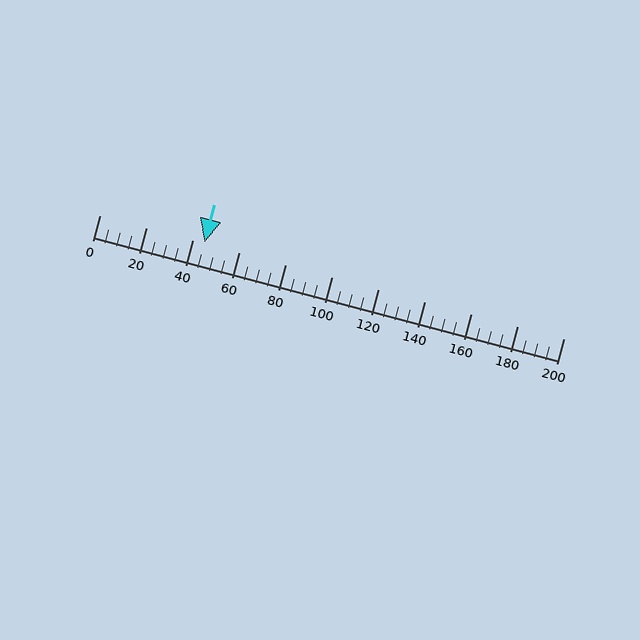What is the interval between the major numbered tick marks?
The major tick marks are spaced 20 units apart.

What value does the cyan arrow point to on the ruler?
The cyan arrow points to approximately 45.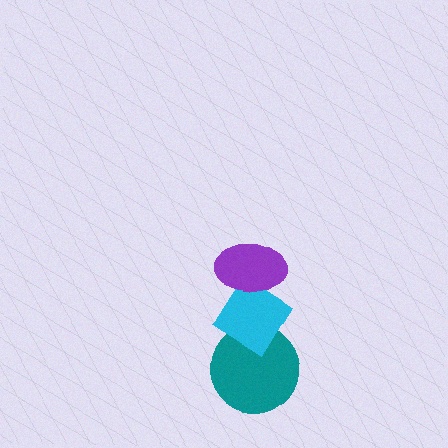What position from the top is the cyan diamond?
The cyan diamond is 2nd from the top.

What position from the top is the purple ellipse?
The purple ellipse is 1st from the top.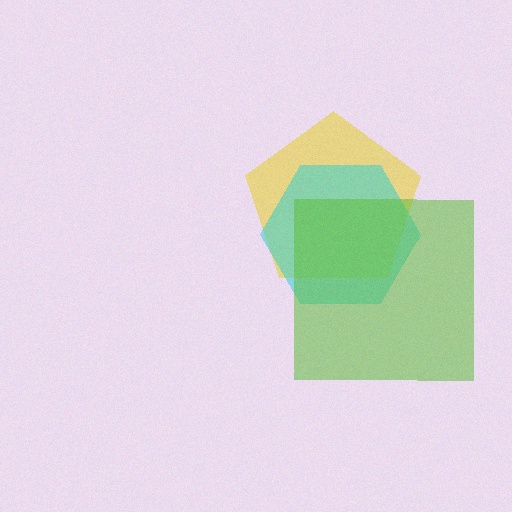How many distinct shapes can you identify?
There are 3 distinct shapes: a yellow pentagon, a cyan hexagon, a lime square.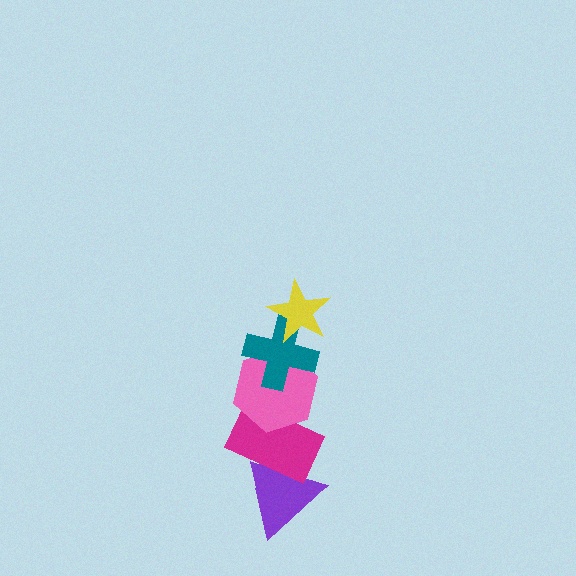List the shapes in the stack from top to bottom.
From top to bottom: the yellow star, the teal cross, the pink hexagon, the magenta rectangle, the purple triangle.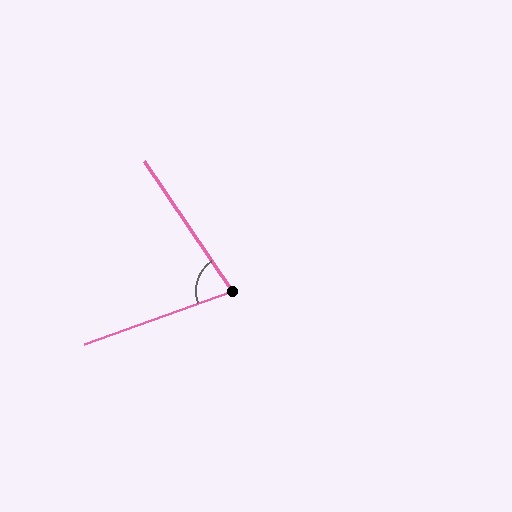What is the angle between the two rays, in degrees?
Approximately 76 degrees.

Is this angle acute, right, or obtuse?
It is acute.